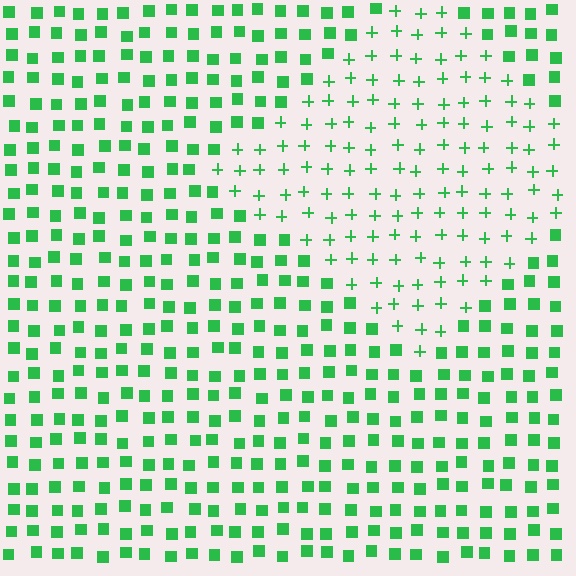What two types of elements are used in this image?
The image uses plus signs inside the diamond region and squares outside it.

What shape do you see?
I see a diamond.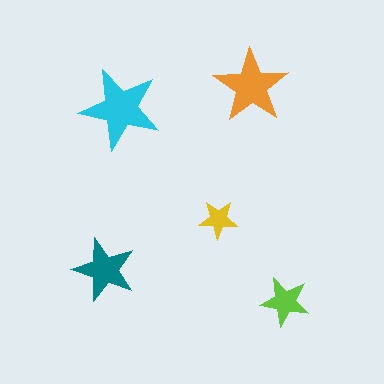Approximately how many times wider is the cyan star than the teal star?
About 1.5 times wider.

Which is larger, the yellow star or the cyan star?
The cyan one.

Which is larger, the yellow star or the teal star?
The teal one.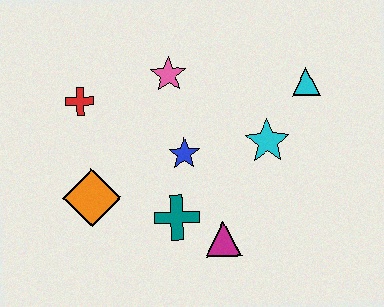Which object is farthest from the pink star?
The magenta triangle is farthest from the pink star.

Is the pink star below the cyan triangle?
No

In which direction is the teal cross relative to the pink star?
The teal cross is below the pink star.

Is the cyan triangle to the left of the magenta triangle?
No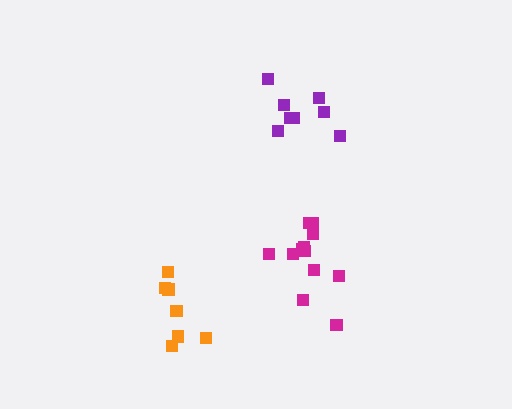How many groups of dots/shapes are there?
There are 3 groups.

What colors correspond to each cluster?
The clusters are colored: magenta, orange, purple.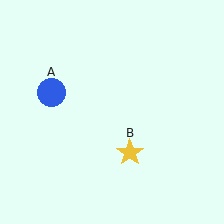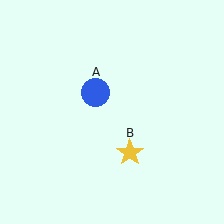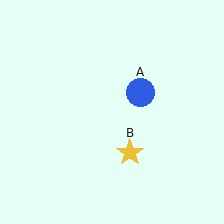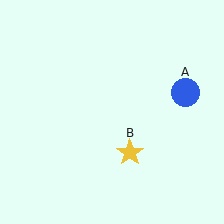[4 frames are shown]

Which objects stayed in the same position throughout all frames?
Yellow star (object B) remained stationary.